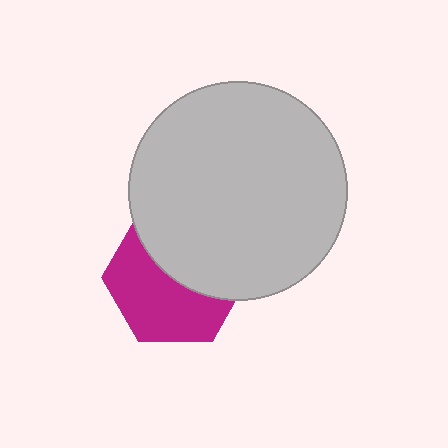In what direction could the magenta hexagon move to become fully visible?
The magenta hexagon could move down. That would shift it out from behind the light gray circle entirely.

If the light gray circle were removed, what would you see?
You would see the complete magenta hexagon.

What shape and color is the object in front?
The object in front is a light gray circle.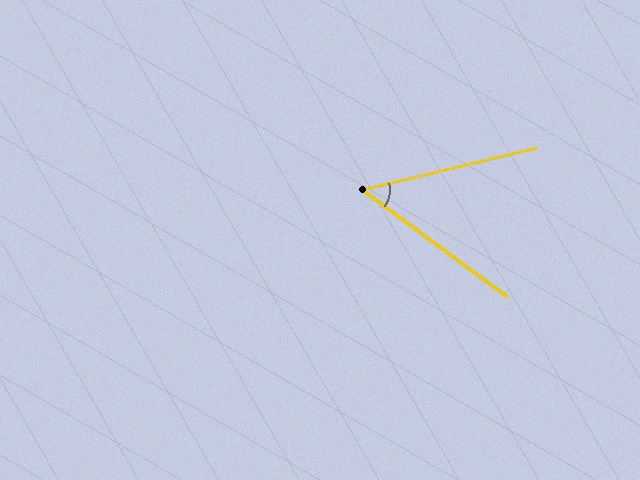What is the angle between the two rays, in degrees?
Approximately 50 degrees.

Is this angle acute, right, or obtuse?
It is acute.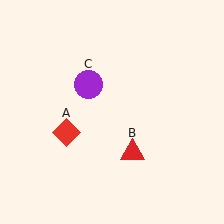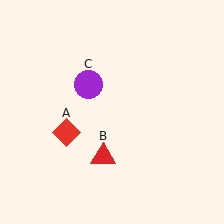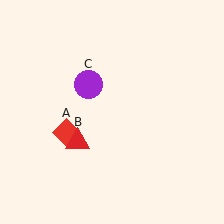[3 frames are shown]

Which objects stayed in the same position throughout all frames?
Red diamond (object A) and purple circle (object C) remained stationary.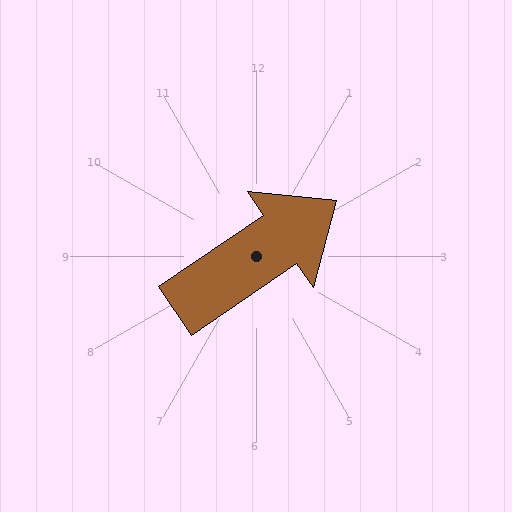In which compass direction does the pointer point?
Northeast.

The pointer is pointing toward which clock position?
Roughly 2 o'clock.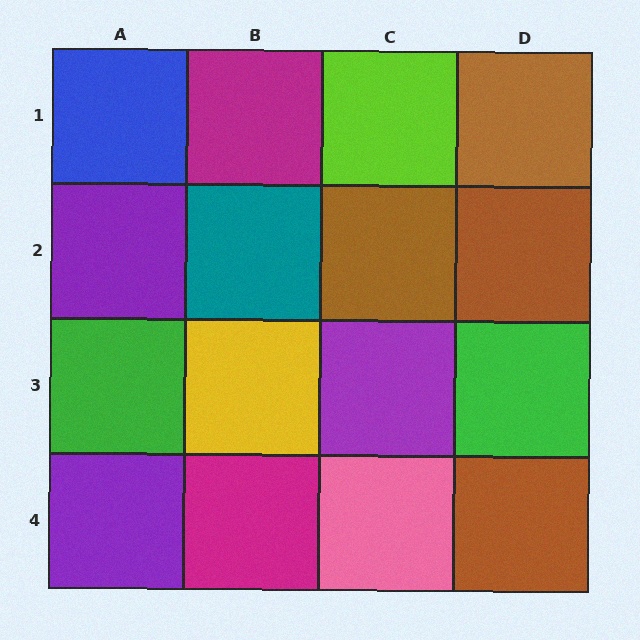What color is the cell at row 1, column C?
Lime.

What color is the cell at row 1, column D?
Brown.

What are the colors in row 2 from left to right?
Purple, teal, brown, brown.